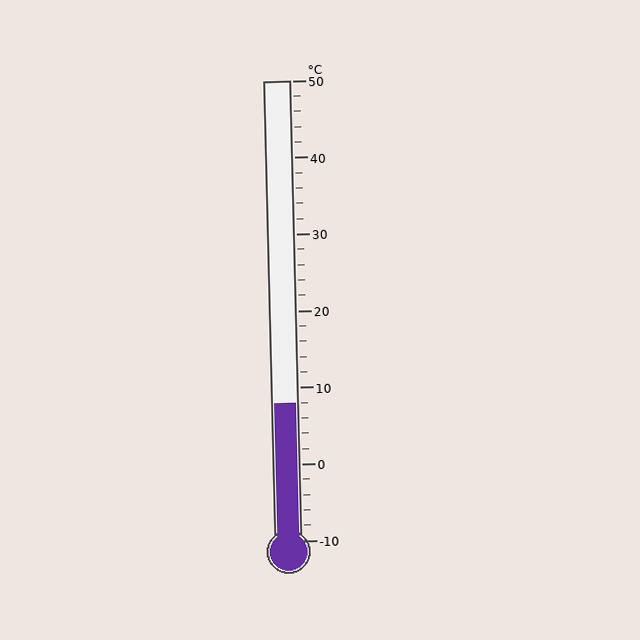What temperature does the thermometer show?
The thermometer shows approximately 8°C.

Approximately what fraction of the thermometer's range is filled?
The thermometer is filled to approximately 30% of its range.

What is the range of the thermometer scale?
The thermometer scale ranges from -10°C to 50°C.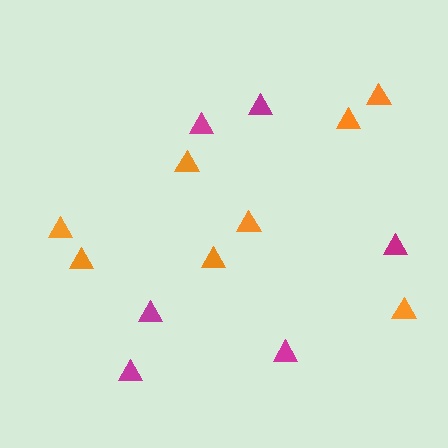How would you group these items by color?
There are 2 groups: one group of magenta triangles (6) and one group of orange triangles (8).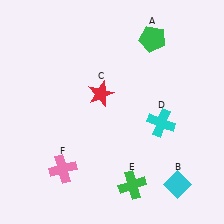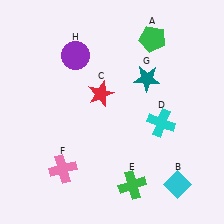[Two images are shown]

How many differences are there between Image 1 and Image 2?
There are 2 differences between the two images.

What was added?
A teal star (G), a purple circle (H) were added in Image 2.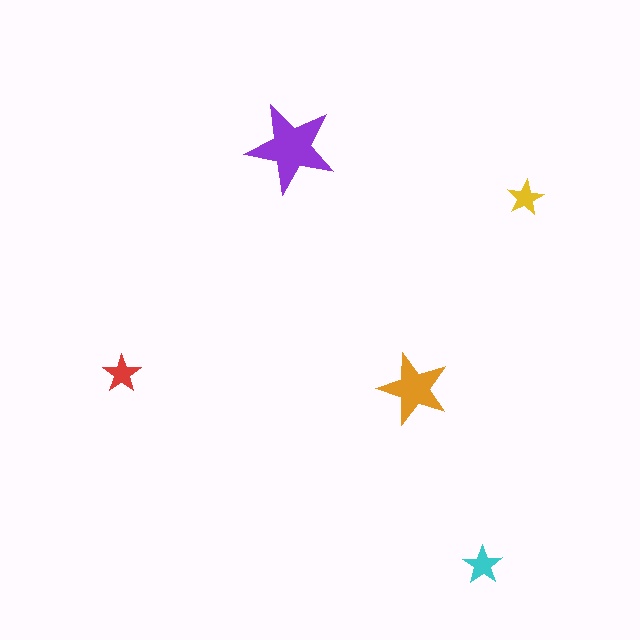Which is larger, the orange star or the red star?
The orange one.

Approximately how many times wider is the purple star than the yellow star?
About 2.5 times wider.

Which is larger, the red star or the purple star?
The purple one.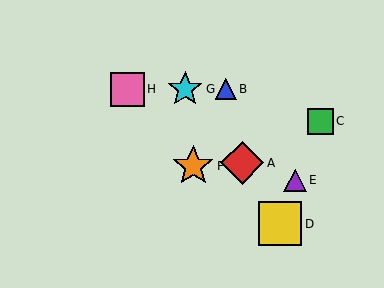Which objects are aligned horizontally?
Objects B, G, H are aligned horizontally.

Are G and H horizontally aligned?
Yes, both are at y≈89.